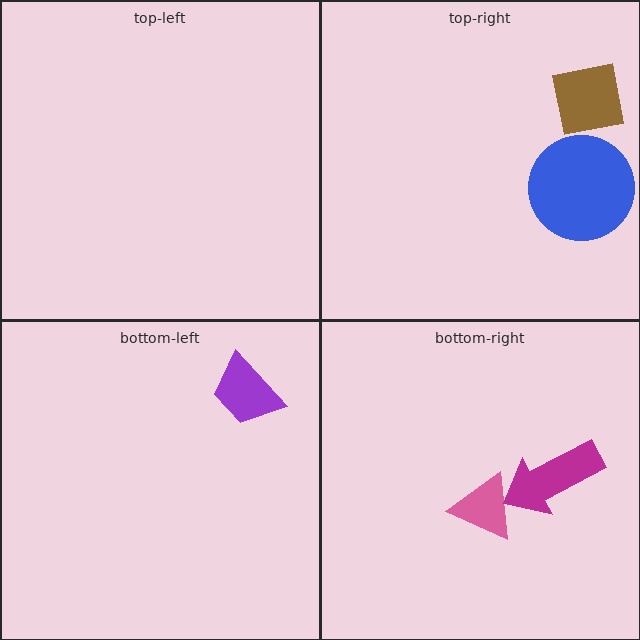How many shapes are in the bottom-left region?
1.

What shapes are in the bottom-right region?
The pink triangle, the magenta arrow.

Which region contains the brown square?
The top-right region.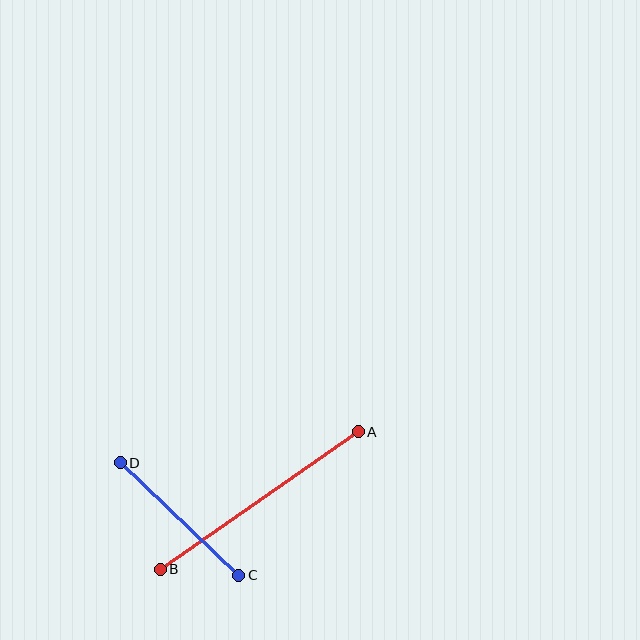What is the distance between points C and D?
The distance is approximately 163 pixels.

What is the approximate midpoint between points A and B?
The midpoint is at approximately (259, 501) pixels.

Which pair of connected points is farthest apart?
Points A and B are farthest apart.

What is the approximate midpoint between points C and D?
The midpoint is at approximately (180, 519) pixels.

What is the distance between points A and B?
The distance is approximately 241 pixels.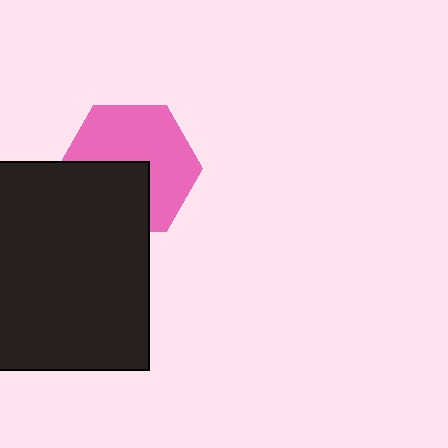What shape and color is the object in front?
The object in front is a black square.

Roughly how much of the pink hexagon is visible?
About half of it is visible (roughly 62%).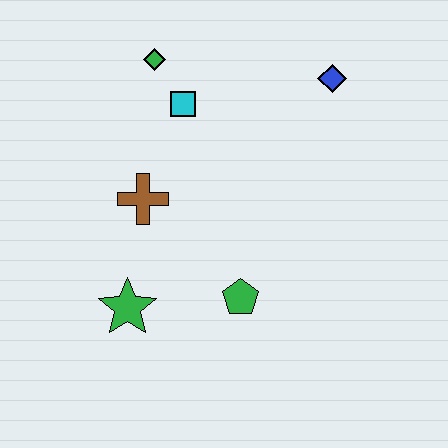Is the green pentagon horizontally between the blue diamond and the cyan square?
Yes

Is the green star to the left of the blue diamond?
Yes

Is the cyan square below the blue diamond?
Yes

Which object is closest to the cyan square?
The green diamond is closest to the cyan square.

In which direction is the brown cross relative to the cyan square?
The brown cross is below the cyan square.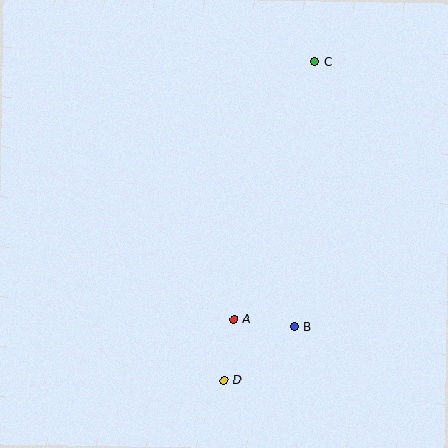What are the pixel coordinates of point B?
Point B is at (295, 327).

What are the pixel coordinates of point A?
Point A is at (234, 320).